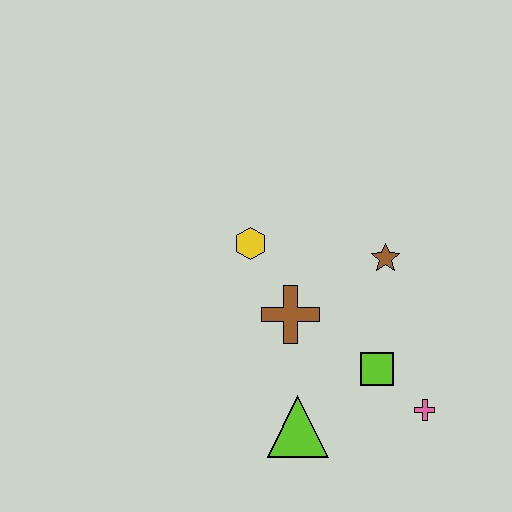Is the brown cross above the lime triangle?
Yes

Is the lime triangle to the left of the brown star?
Yes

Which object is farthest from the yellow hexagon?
The pink cross is farthest from the yellow hexagon.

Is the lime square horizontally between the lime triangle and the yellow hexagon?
No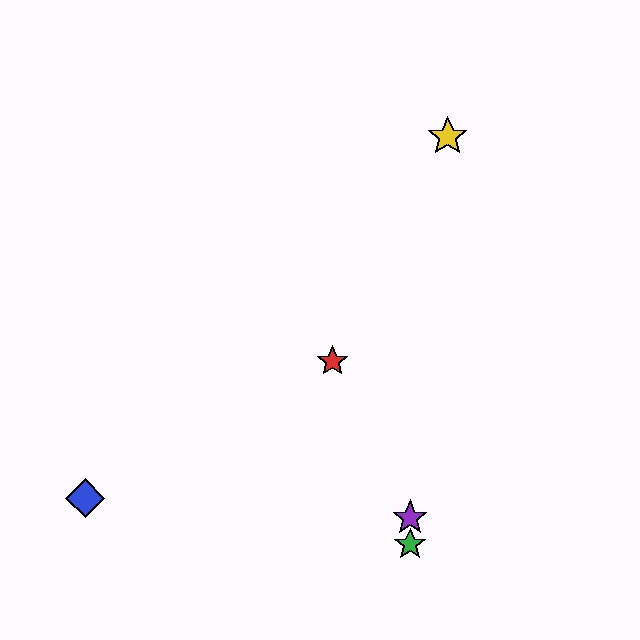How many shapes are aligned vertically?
2 shapes (the green star, the purple star) are aligned vertically.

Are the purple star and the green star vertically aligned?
Yes, both are at x≈410.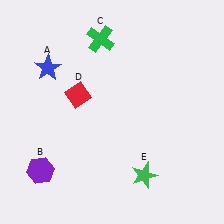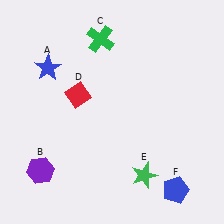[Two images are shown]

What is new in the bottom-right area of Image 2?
A blue pentagon (F) was added in the bottom-right area of Image 2.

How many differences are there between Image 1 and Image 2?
There is 1 difference between the two images.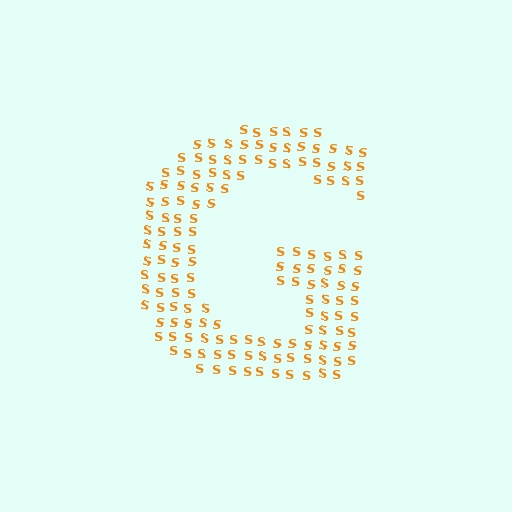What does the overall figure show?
The overall figure shows the letter G.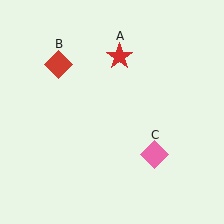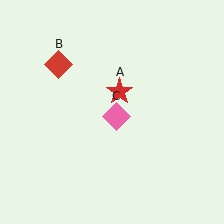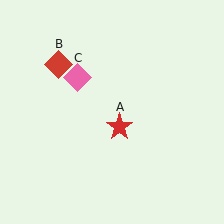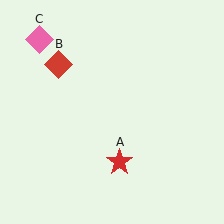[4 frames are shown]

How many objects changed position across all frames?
2 objects changed position: red star (object A), pink diamond (object C).